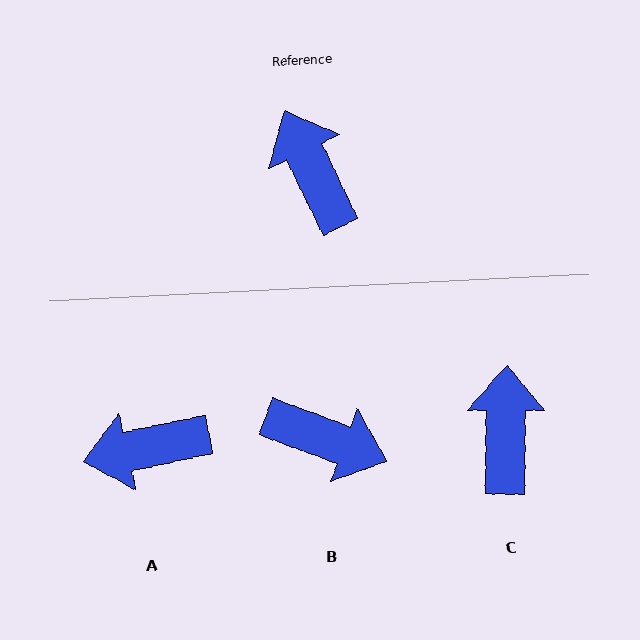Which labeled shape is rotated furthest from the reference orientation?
B, about 136 degrees away.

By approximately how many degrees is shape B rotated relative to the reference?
Approximately 136 degrees clockwise.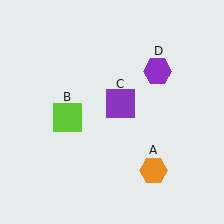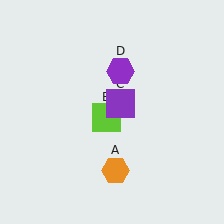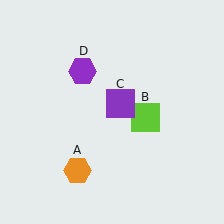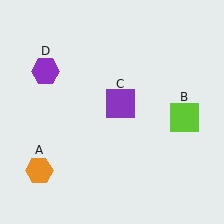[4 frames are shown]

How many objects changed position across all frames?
3 objects changed position: orange hexagon (object A), lime square (object B), purple hexagon (object D).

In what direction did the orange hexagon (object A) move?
The orange hexagon (object A) moved left.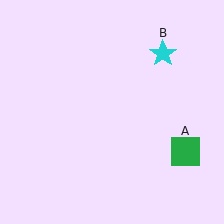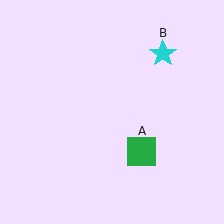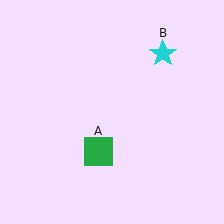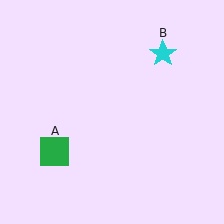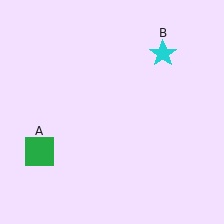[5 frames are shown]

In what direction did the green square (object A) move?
The green square (object A) moved left.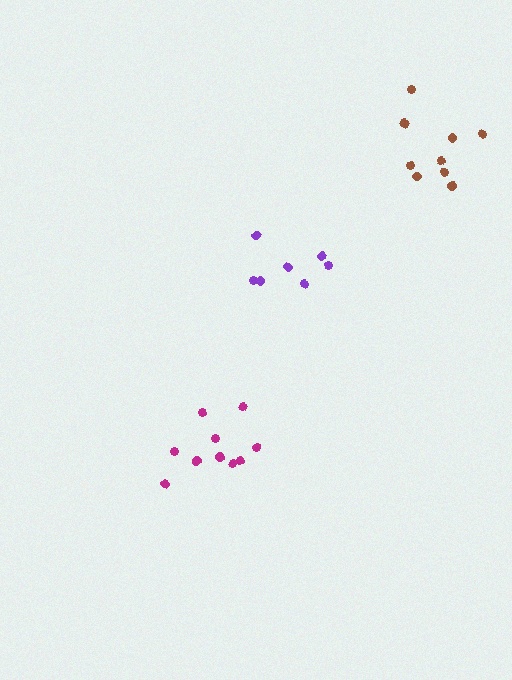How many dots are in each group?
Group 1: 7 dots, Group 2: 10 dots, Group 3: 10 dots (27 total).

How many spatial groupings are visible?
There are 3 spatial groupings.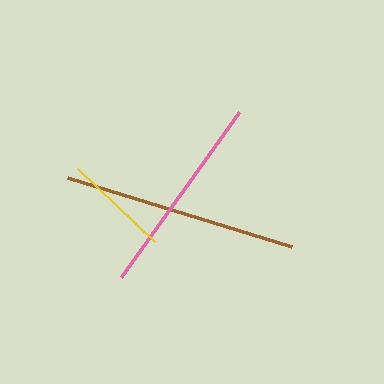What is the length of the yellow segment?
The yellow segment is approximately 107 pixels long.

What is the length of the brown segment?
The brown segment is approximately 235 pixels long.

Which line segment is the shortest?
The yellow line is the shortest at approximately 107 pixels.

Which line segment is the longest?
The brown line is the longest at approximately 235 pixels.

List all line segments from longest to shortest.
From longest to shortest: brown, pink, yellow.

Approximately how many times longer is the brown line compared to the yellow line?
The brown line is approximately 2.2 times the length of the yellow line.